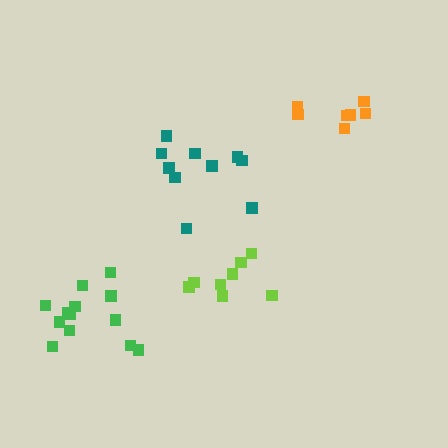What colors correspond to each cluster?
The clusters are colored: teal, lime, green, orange.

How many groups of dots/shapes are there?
There are 4 groups.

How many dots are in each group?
Group 1: 10 dots, Group 2: 8 dots, Group 3: 13 dots, Group 4: 7 dots (38 total).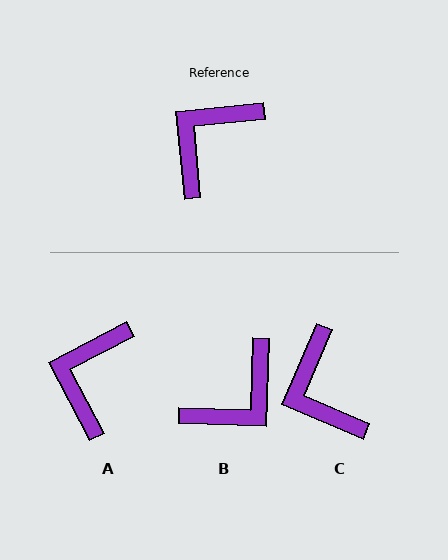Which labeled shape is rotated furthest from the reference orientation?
B, about 173 degrees away.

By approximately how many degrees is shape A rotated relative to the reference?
Approximately 22 degrees counter-clockwise.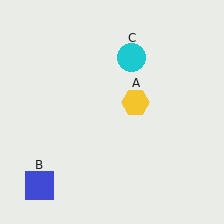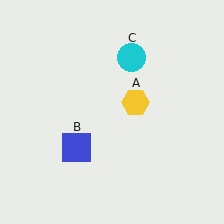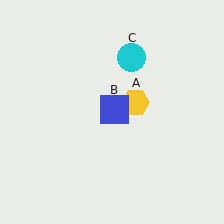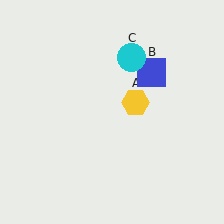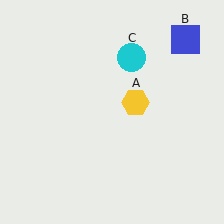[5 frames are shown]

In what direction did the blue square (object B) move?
The blue square (object B) moved up and to the right.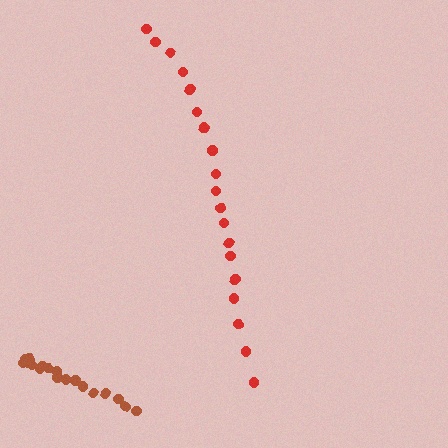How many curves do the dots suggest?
There are 2 distinct paths.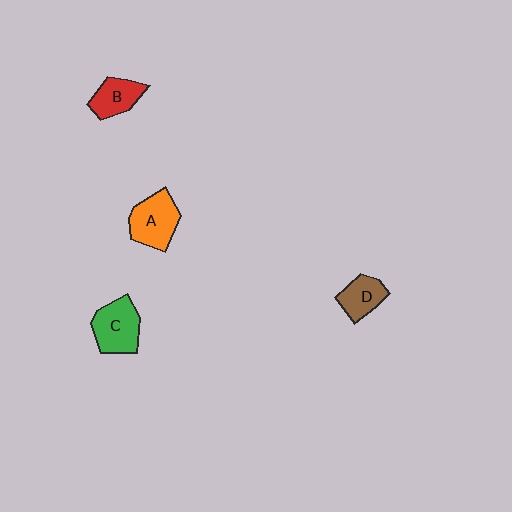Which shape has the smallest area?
Shape D (brown).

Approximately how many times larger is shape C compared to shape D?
Approximately 1.4 times.